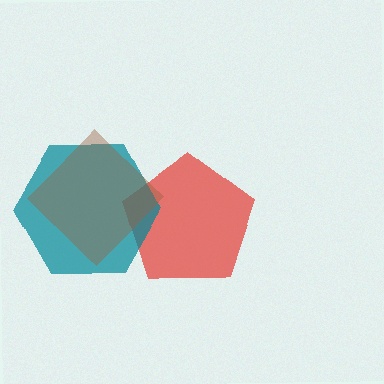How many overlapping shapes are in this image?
There are 3 overlapping shapes in the image.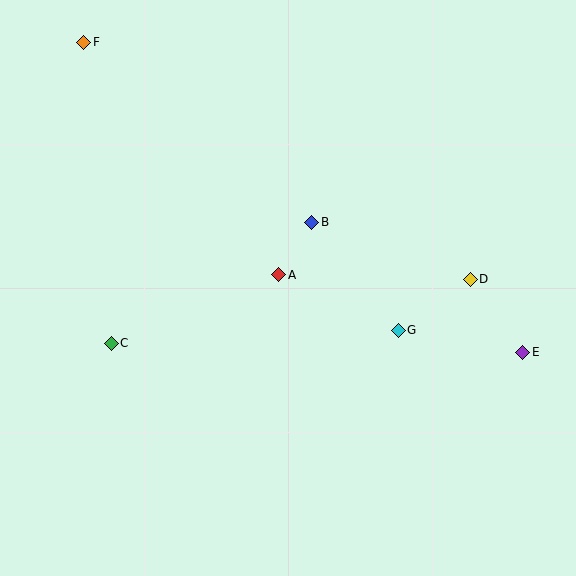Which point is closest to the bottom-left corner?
Point C is closest to the bottom-left corner.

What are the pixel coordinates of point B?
Point B is at (312, 222).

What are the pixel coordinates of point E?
Point E is at (523, 352).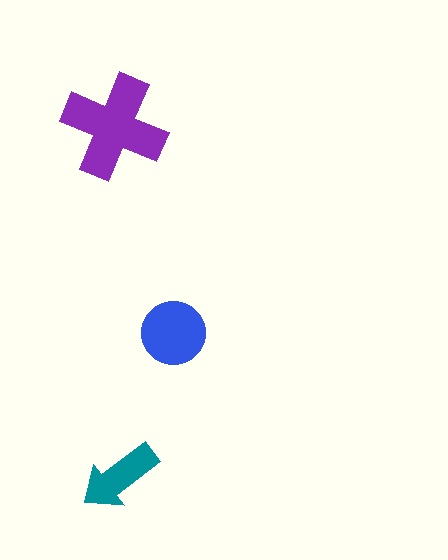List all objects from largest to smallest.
The purple cross, the blue circle, the teal arrow.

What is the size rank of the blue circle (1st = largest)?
2nd.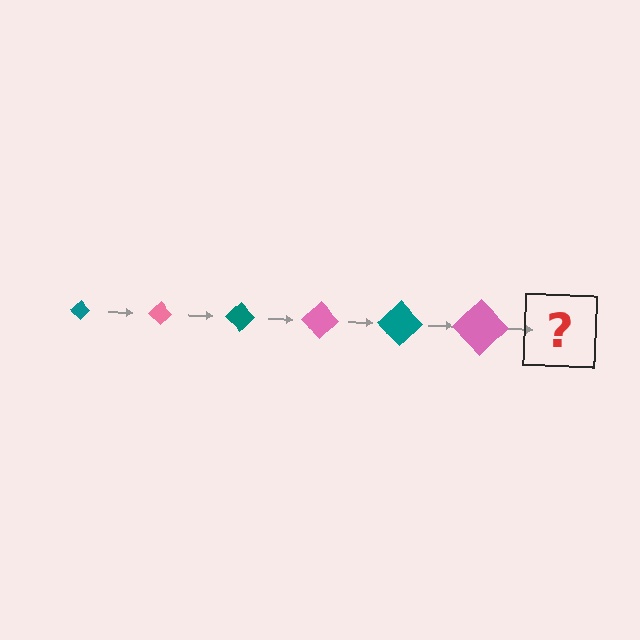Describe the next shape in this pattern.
It should be a teal diamond, larger than the previous one.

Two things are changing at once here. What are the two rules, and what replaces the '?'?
The two rules are that the diamond grows larger each step and the color cycles through teal and pink. The '?' should be a teal diamond, larger than the previous one.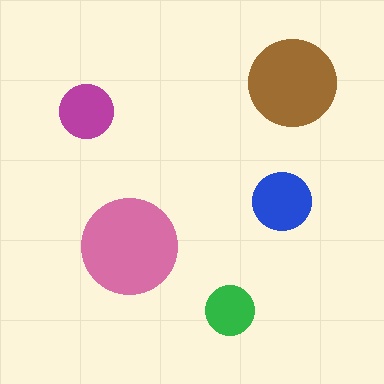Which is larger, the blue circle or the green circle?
The blue one.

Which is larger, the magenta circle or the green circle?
The magenta one.